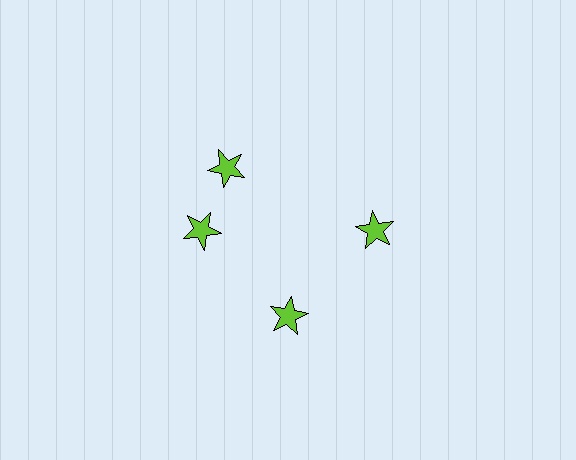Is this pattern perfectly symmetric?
No. The 4 lime stars are arranged in a ring, but one element near the 12 o'clock position is rotated out of alignment along the ring, breaking the 4-fold rotational symmetry.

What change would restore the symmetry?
The symmetry would be restored by rotating it back into even spacing with its neighbors so that all 4 stars sit at equal angles and equal distance from the center.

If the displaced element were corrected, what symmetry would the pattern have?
It would have 4-fold rotational symmetry — the pattern would map onto itself every 90 degrees.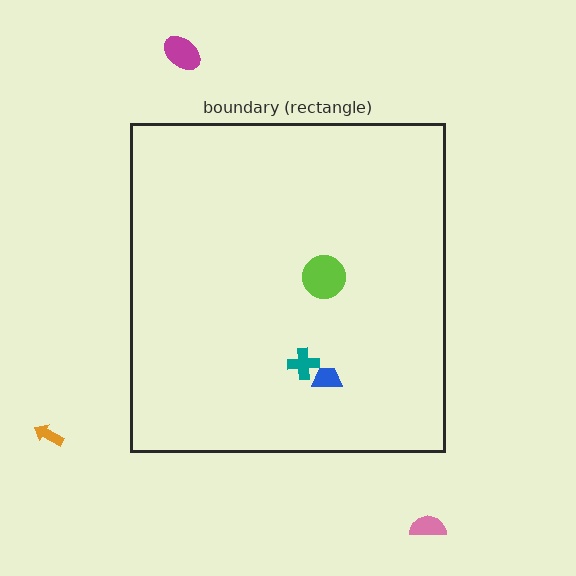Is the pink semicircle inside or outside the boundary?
Outside.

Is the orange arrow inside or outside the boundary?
Outside.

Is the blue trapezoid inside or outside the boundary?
Inside.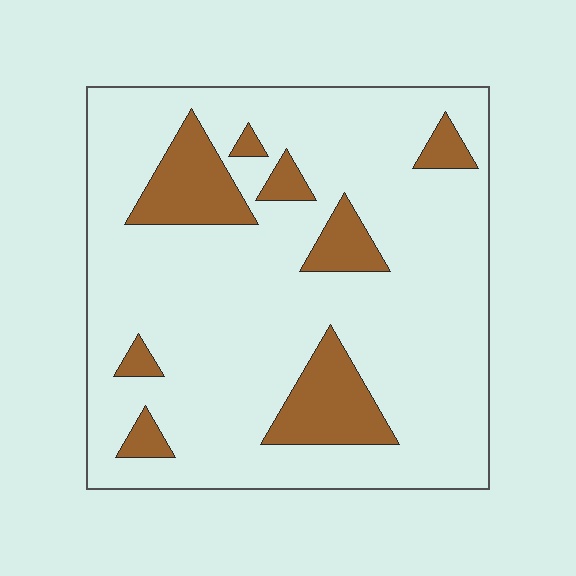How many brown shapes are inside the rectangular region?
8.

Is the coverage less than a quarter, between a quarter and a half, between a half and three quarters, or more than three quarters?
Less than a quarter.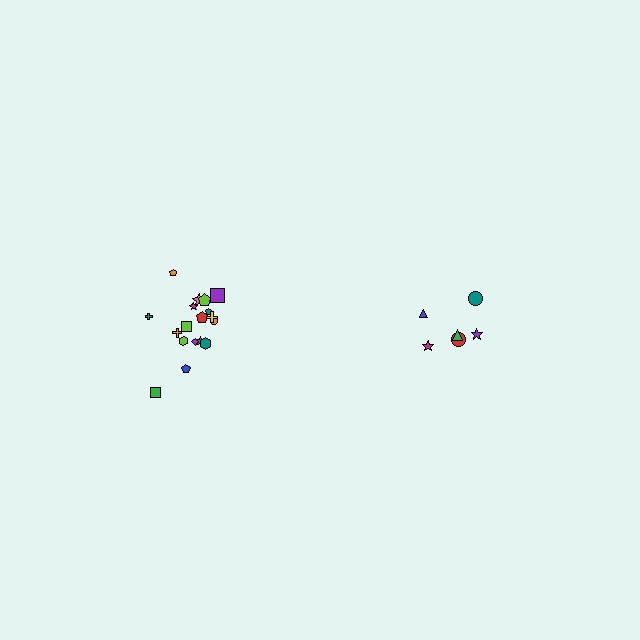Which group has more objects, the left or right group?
The left group.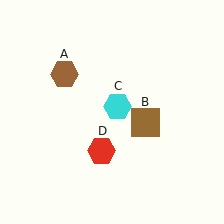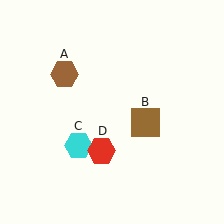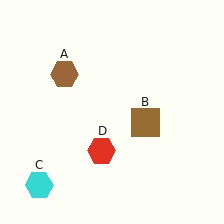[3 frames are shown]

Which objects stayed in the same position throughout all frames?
Brown hexagon (object A) and brown square (object B) and red hexagon (object D) remained stationary.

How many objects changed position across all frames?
1 object changed position: cyan hexagon (object C).